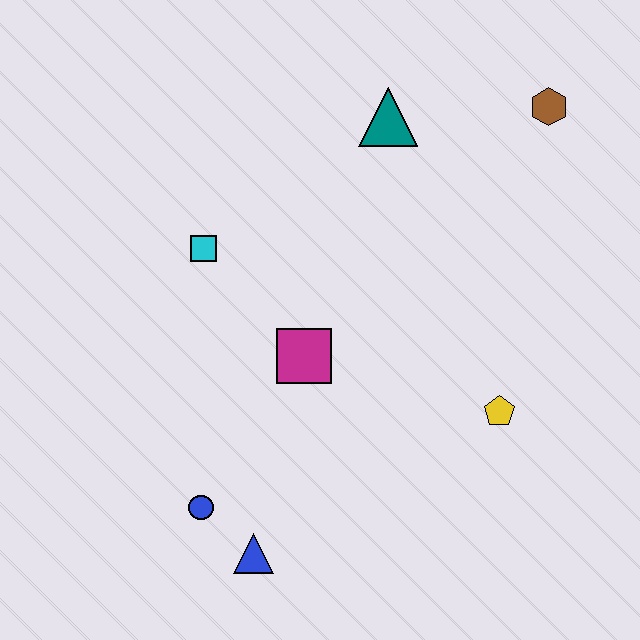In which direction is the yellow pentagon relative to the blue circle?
The yellow pentagon is to the right of the blue circle.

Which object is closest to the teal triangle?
The brown hexagon is closest to the teal triangle.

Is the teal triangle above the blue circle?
Yes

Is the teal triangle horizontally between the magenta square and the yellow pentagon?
Yes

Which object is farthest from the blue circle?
The brown hexagon is farthest from the blue circle.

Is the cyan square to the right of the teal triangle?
No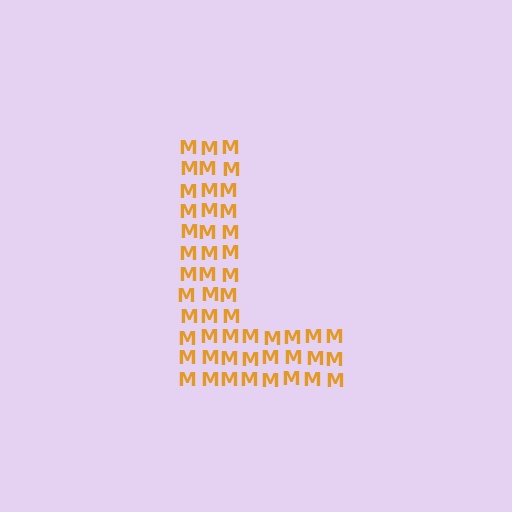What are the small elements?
The small elements are letter M's.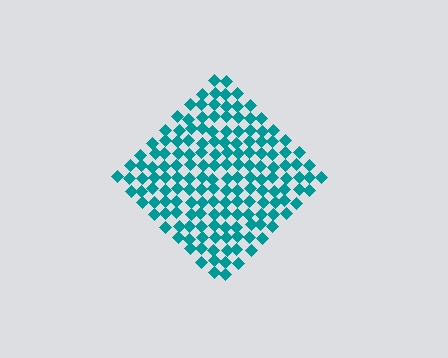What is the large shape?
The large shape is a diamond.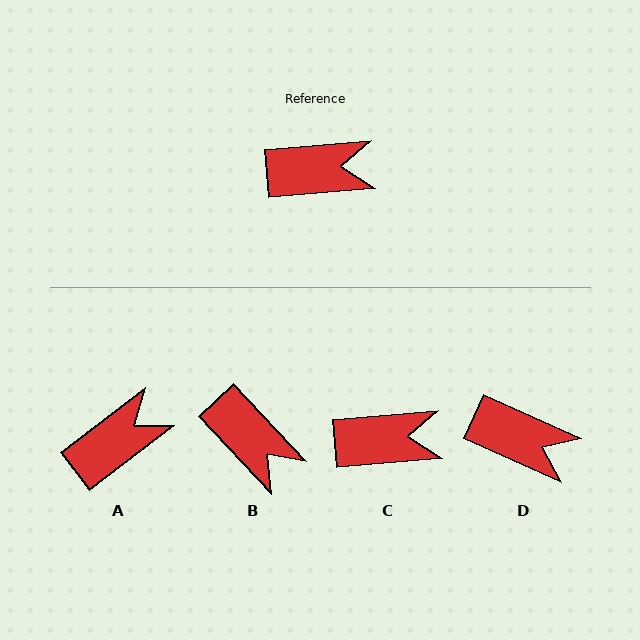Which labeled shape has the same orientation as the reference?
C.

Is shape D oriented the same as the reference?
No, it is off by about 29 degrees.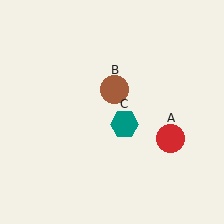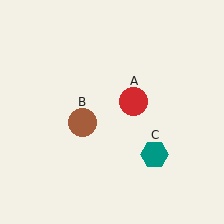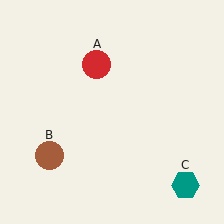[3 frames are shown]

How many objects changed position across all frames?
3 objects changed position: red circle (object A), brown circle (object B), teal hexagon (object C).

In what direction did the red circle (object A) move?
The red circle (object A) moved up and to the left.